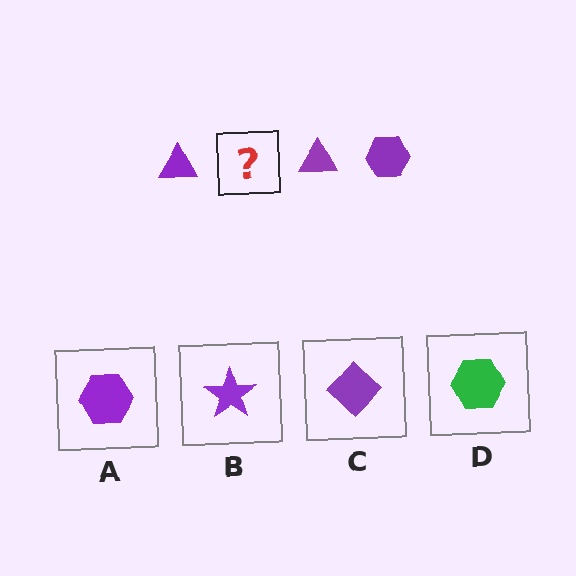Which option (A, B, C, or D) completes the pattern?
A.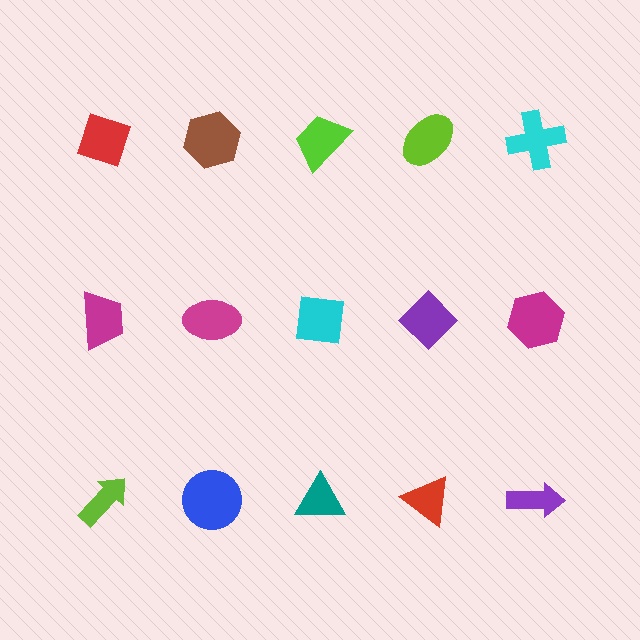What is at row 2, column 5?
A magenta hexagon.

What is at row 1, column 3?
A lime trapezoid.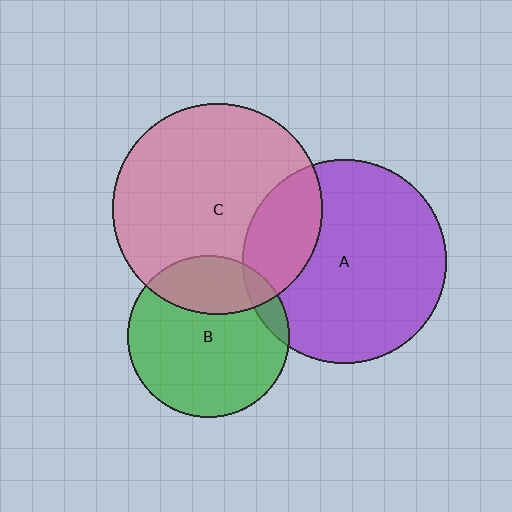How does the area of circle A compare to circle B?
Approximately 1.6 times.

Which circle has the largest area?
Circle C (pink).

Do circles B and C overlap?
Yes.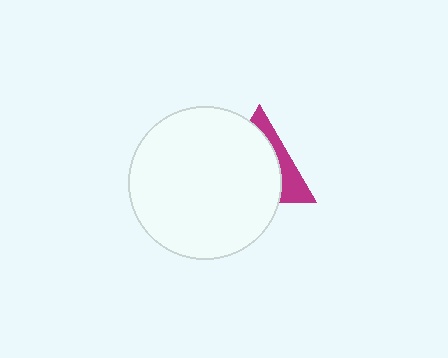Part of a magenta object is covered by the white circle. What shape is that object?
It is a triangle.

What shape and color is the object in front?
The object in front is a white circle.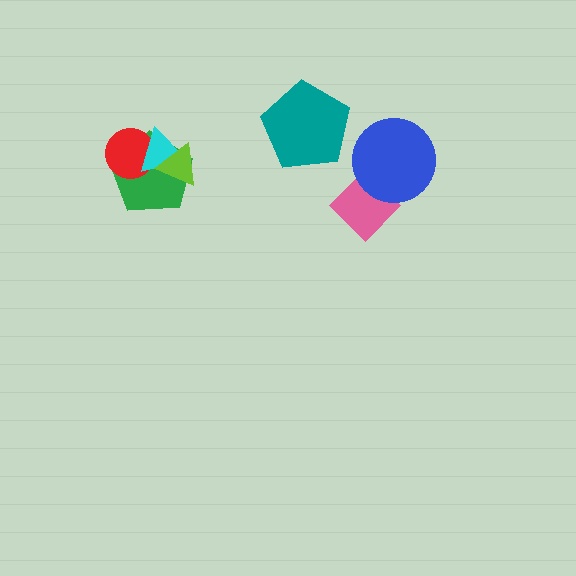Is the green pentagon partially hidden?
Yes, it is partially covered by another shape.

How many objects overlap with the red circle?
2 objects overlap with the red circle.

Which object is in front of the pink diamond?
The blue circle is in front of the pink diamond.